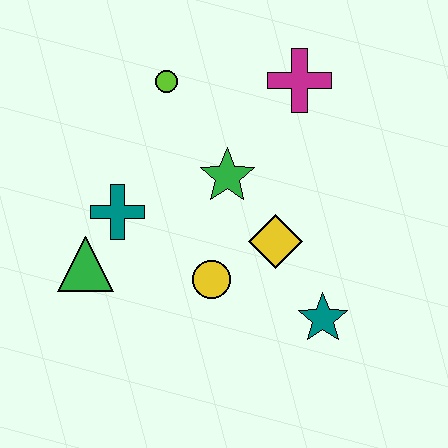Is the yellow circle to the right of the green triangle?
Yes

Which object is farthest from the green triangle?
The magenta cross is farthest from the green triangle.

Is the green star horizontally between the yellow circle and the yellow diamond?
Yes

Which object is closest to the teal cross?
The green triangle is closest to the teal cross.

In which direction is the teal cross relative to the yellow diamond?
The teal cross is to the left of the yellow diamond.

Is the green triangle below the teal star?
No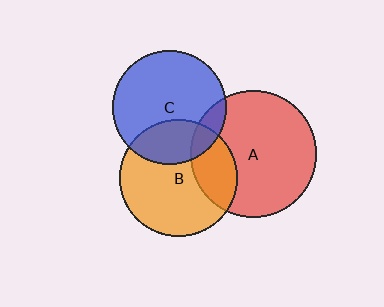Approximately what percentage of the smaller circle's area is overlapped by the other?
Approximately 30%.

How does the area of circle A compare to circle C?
Approximately 1.2 times.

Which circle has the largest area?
Circle A (red).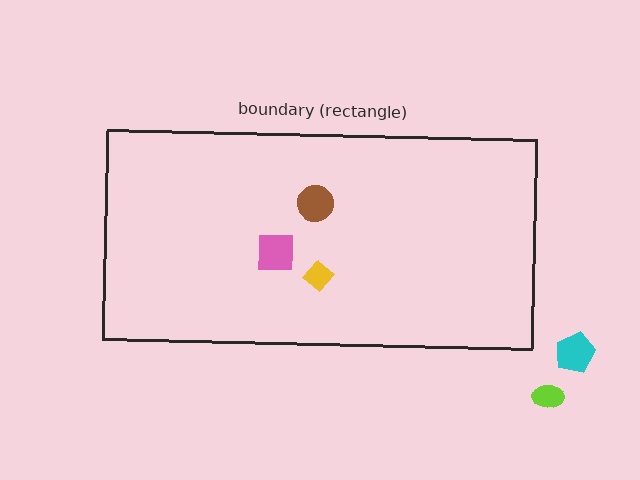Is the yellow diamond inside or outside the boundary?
Inside.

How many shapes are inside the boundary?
3 inside, 2 outside.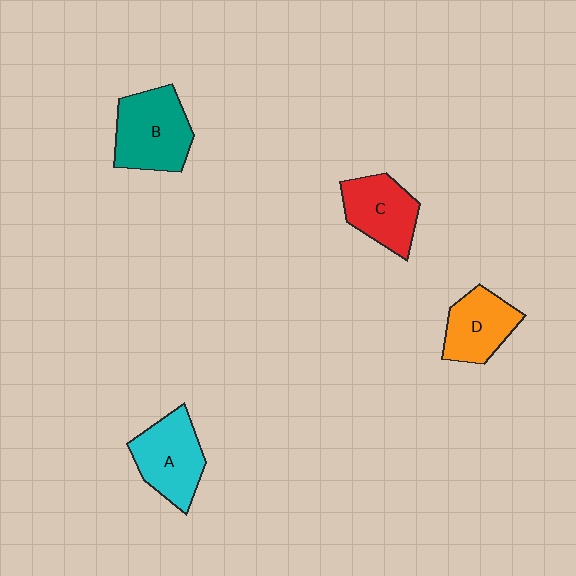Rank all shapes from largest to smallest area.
From largest to smallest: B (teal), A (cyan), C (red), D (orange).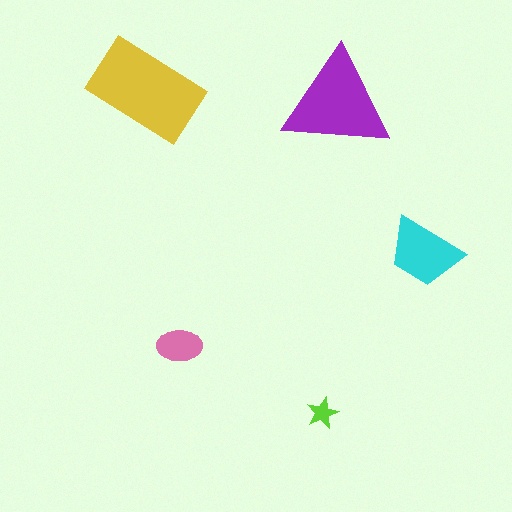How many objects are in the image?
There are 5 objects in the image.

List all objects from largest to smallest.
The yellow rectangle, the purple triangle, the cyan trapezoid, the pink ellipse, the lime star.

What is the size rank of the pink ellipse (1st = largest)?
4th.